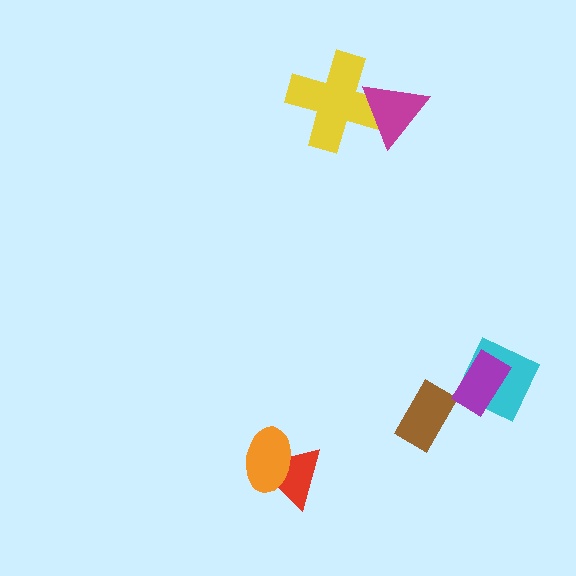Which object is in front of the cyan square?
The purple rectangle is in front of the cyan square.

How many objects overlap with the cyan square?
1 object overlaps with the cyan square.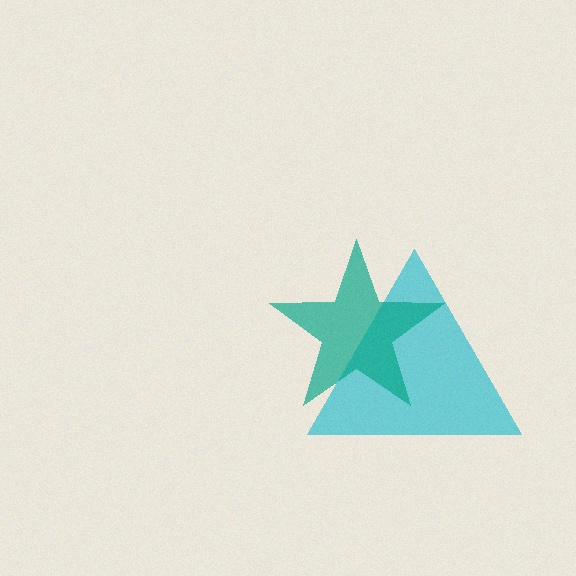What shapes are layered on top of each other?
The layered shapes are: a cyan triangle, a teal star.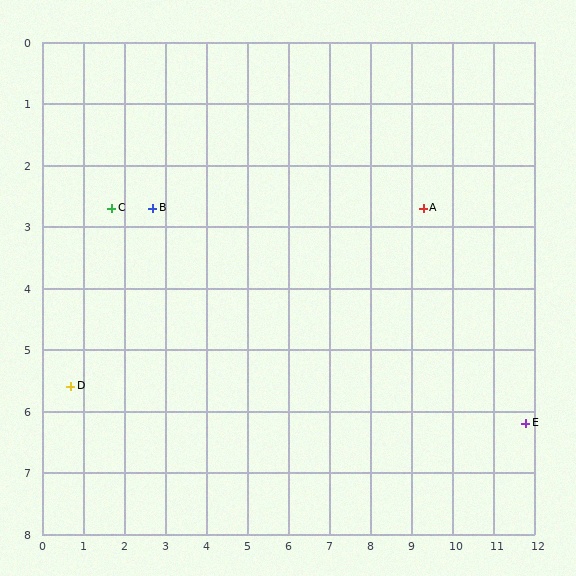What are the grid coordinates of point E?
Point E is at approximately (11.8, 6.2).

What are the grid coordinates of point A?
Point A is at approximately (9.3, 2.7).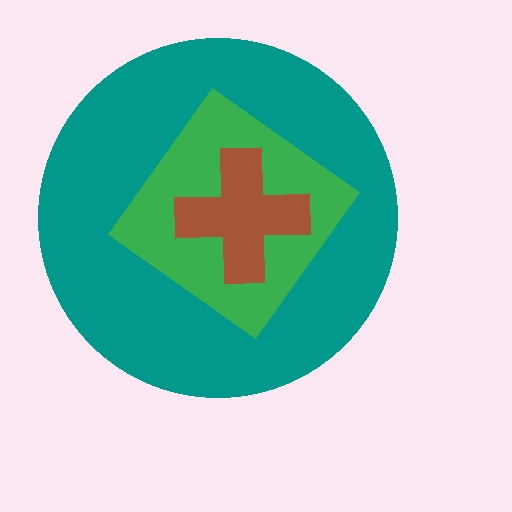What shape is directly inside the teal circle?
The green diamond.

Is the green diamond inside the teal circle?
Yes.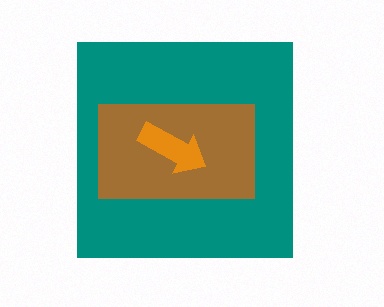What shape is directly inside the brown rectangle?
The orange arrow.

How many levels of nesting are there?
3.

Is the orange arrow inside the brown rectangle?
Yes.